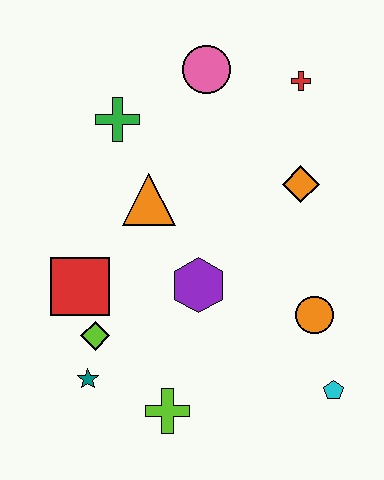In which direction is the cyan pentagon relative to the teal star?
The cyan pentagon is to the right of the teal star.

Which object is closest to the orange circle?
The cyan pentagon is closest to the orange circle.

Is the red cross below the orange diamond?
No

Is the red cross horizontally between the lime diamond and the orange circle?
Yes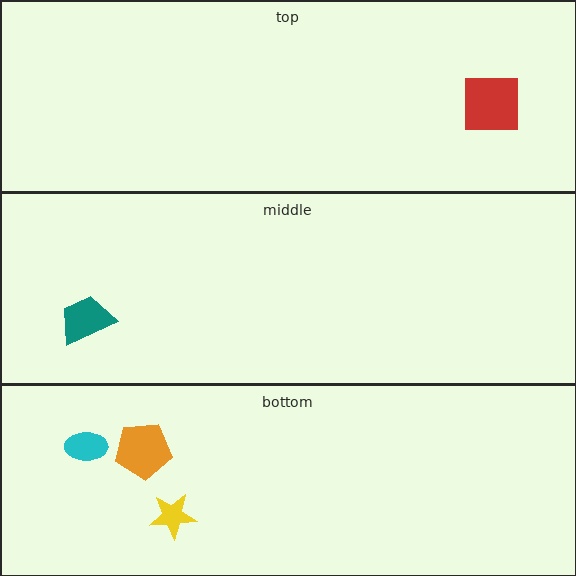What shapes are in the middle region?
The teal trapezoid.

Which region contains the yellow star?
The bottom region.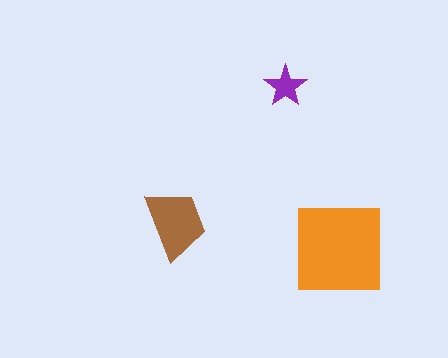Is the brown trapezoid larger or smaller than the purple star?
Larger.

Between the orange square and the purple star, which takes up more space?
The orange square.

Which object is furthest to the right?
The orange square is rightmost.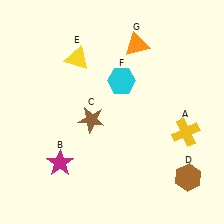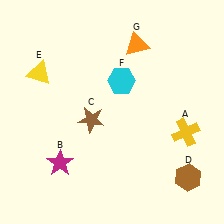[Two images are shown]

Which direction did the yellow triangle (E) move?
The yellow triangle (E) moved left.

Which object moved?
The yellow triangle (E) moved left.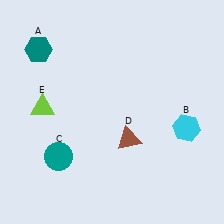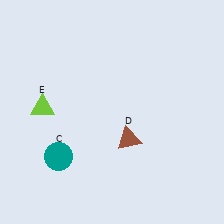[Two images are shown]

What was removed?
The cyan hexagon (B), the teal hexagon (A) were removed in Image 2.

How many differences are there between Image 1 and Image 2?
There are 2 differences between the two images.